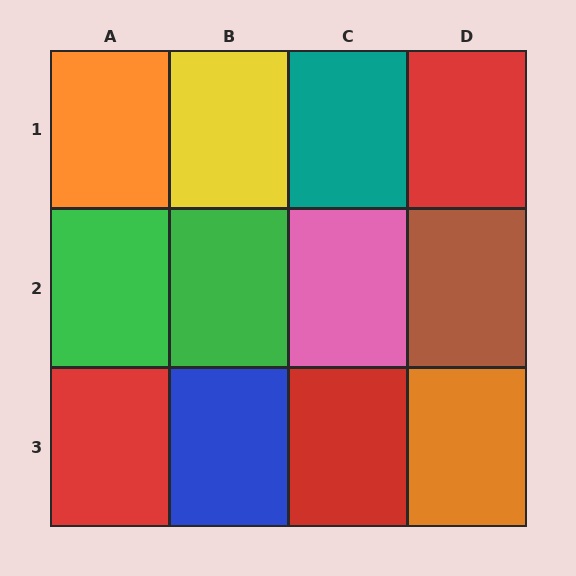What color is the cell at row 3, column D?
Orange.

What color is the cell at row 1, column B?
Yellow.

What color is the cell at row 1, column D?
Red.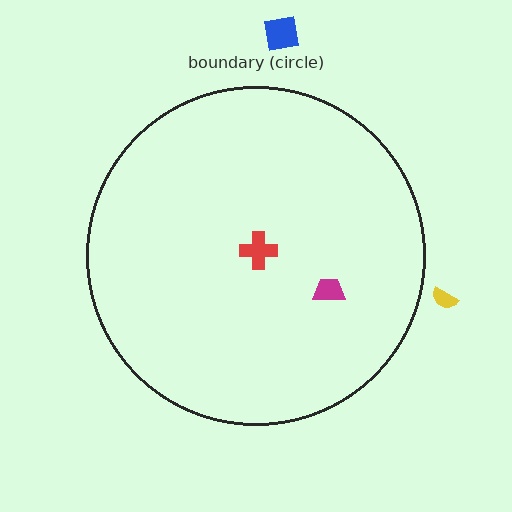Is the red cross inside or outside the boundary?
Inside.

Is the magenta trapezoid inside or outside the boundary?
Inside.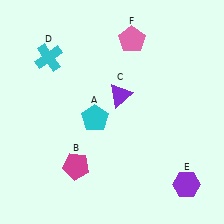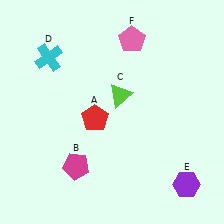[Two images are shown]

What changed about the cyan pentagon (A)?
In Image 1, A is cyan. In Image 2, it changed to red.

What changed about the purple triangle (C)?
In Image 1, C is purple. In Image 2, it changed to lime.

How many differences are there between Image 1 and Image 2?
There are 2 differences between the two images.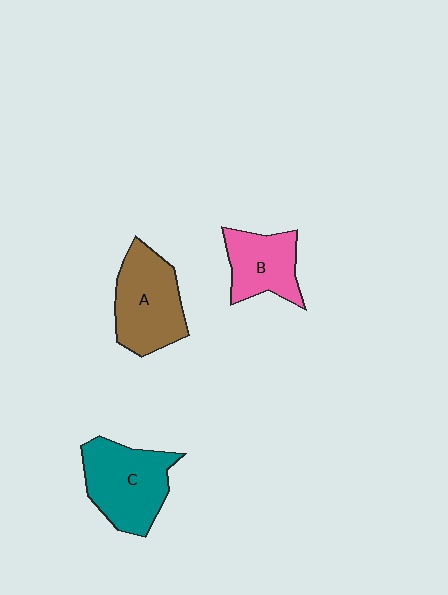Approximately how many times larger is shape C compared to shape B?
Approximately 1.4 times.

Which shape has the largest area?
Shape C (teal).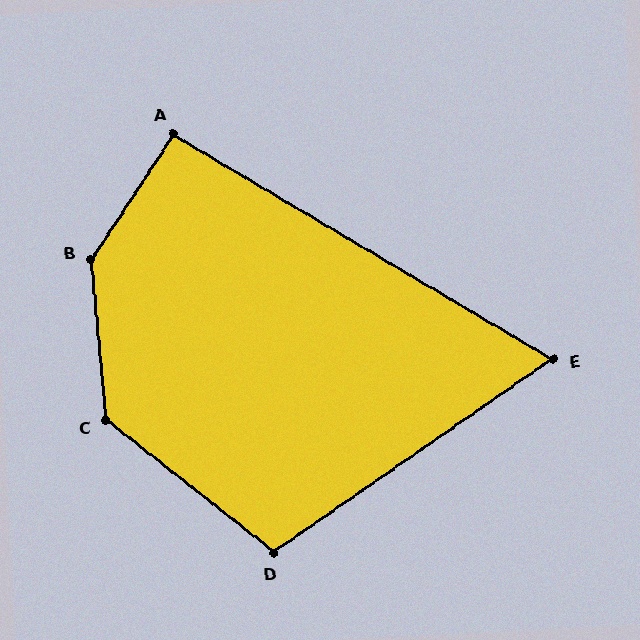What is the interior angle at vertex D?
Approximately 107 degrees (obtuse).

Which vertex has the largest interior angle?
B, at approximately 142 degrees.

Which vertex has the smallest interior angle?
E, at approximately 65 degrees.